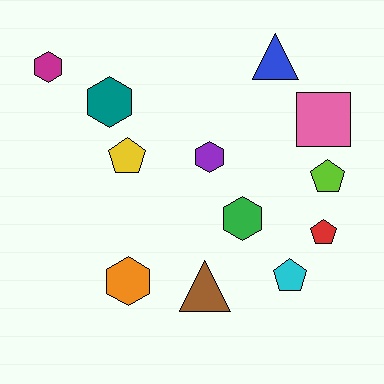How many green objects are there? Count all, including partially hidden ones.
There is 1 green object.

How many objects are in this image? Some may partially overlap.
There are 12 objects.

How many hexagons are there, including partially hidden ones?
There are 5 hexagons.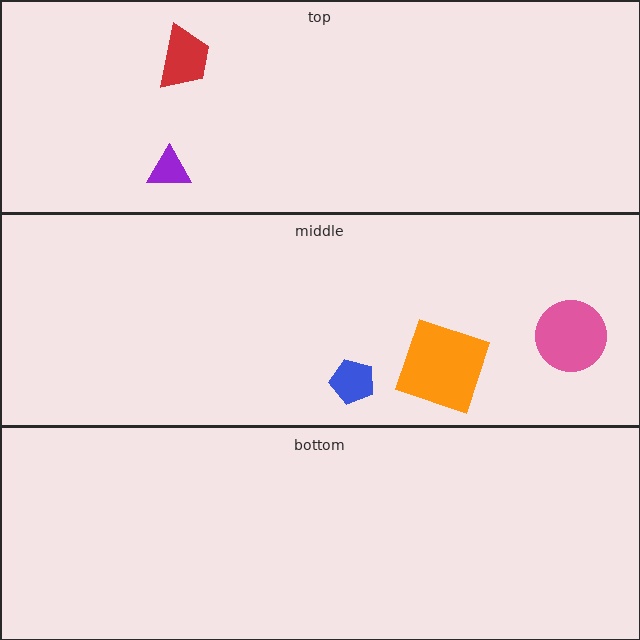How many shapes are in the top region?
2.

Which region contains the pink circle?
The middle region.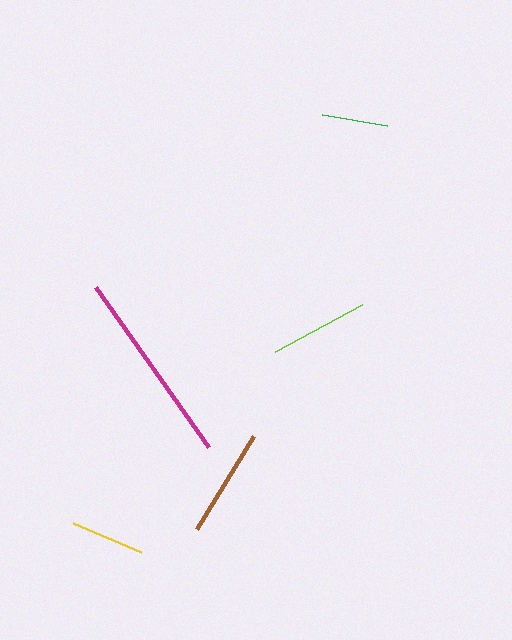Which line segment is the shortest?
The green line is the shortest at approximately 66 pixels.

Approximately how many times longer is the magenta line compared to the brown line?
The magenta line is approximately 1.8 times the length of the brown line.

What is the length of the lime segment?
The lime segment is approximately 99 pixels long.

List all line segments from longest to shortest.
From longest to shortest: magenta, brown, lime, yellow, green.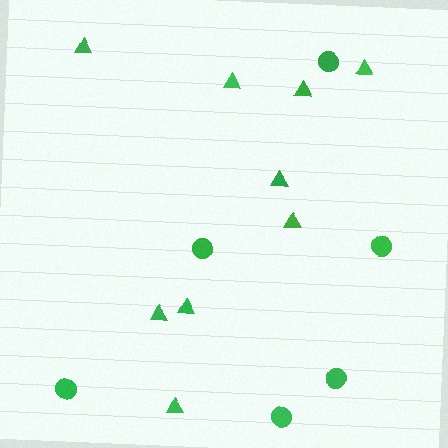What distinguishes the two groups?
There are 2 groups: one group of circles (6) and one group of triangles (9).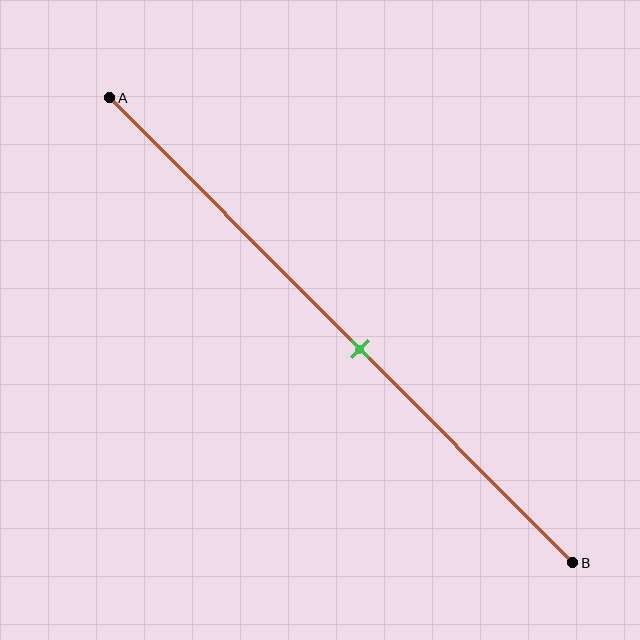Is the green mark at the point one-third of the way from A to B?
No, the mark is at about 55% from A, not at the 33% one-third point.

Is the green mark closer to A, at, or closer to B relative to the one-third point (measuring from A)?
The green mark is closer to point B than the one-third point of segment AB.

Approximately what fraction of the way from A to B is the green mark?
The green mark is approximately 55% of the way from A to B.